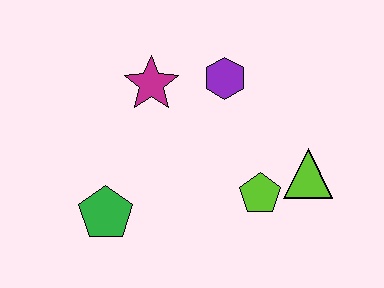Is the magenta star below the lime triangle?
No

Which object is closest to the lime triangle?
The lime pentagon is closest to the lime triangle.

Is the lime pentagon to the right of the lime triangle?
No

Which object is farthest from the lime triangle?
The green pentagon is farthest from the lime triangle.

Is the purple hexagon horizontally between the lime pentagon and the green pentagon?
Yes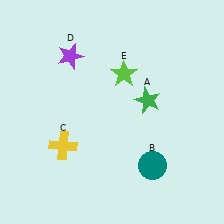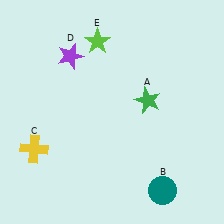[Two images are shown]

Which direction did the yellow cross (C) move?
The yellow cross (C) moved left.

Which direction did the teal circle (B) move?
The teal circle (B) moved down.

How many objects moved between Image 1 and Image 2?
3 objects moved between the two images.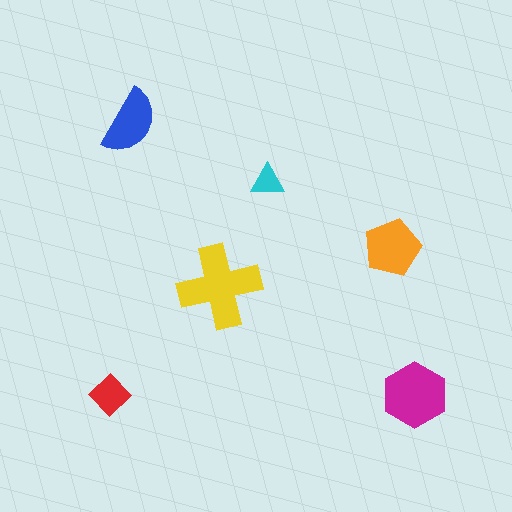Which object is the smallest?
The cyan triangle.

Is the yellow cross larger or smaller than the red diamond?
Larger.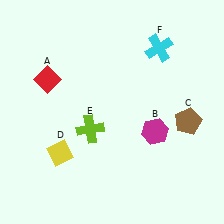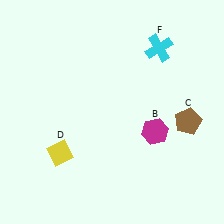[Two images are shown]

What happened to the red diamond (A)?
The red diamond (A) was removed in Image 2. It was in the top-left area of Image 1.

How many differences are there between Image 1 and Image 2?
There are 2 differences between the two images.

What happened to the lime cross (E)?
The lime cross (E) was removed in Image 2. It was in the bottom-left area of Image 1.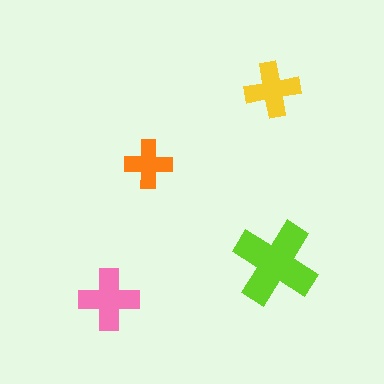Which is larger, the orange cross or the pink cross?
The pink one.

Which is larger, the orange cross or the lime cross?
The lime one.